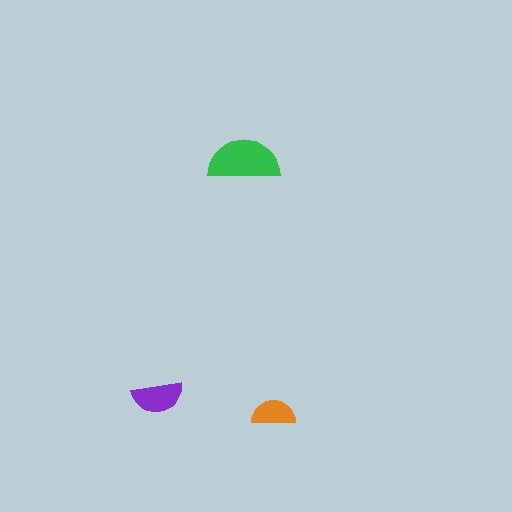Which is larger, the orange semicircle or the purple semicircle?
The purple one.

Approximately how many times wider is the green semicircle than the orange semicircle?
About 1.5 times wider.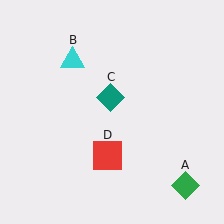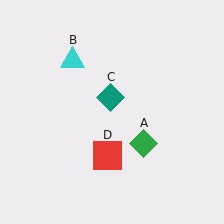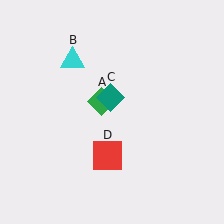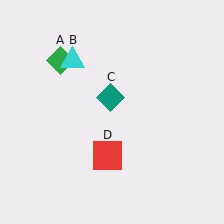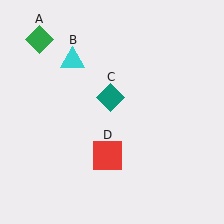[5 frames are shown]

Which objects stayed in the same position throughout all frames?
Cyan triangle (object B) and teal diamond (object C) and red square (object D) remained stationary.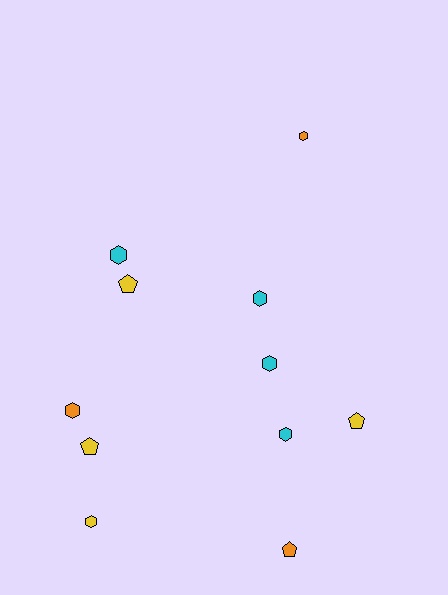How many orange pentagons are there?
There is 1 orange pentagon.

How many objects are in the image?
There are 11 objects.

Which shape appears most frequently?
Hexagon, with 7 objects.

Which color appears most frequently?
Yellow, with 4 objects.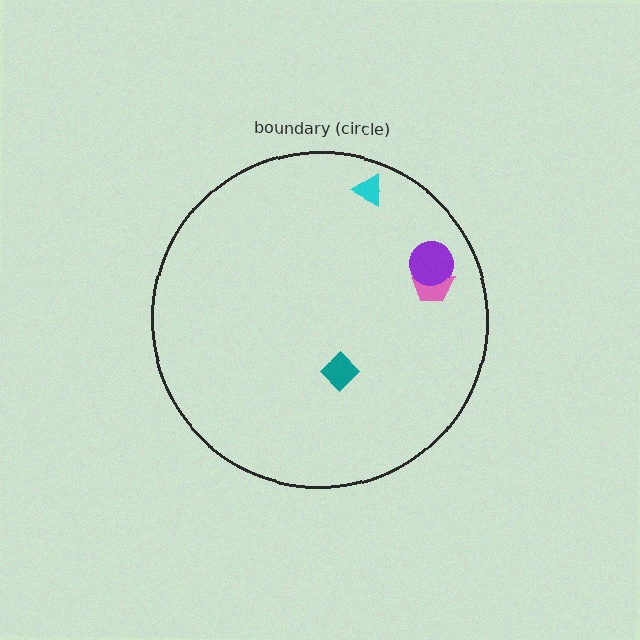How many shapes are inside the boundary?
4 inside, 0 outside.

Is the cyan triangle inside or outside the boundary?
Inside.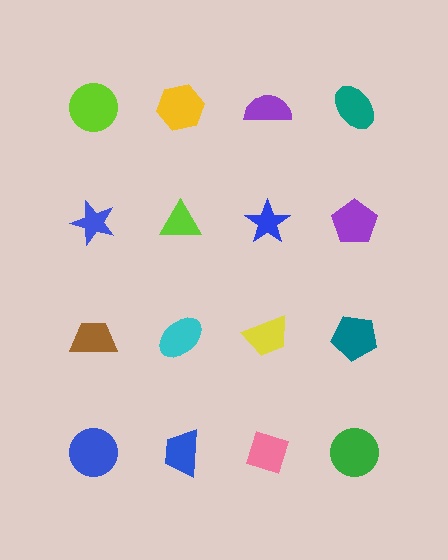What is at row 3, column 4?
A teal pentagon.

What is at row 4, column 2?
A blue trapezoid.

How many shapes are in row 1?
4 shapes.